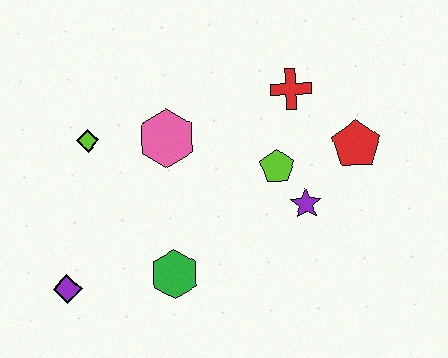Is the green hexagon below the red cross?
Yes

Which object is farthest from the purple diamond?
The red pentagon is farthest from the purple diamond.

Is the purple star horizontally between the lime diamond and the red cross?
No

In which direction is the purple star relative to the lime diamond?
The purple star is to the right of the lime diamond.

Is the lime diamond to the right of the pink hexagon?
No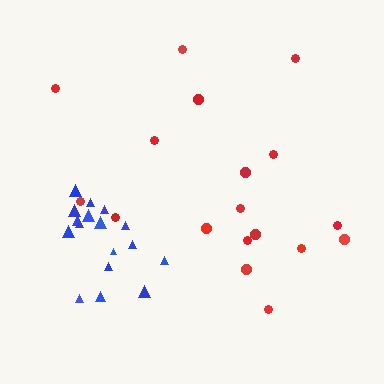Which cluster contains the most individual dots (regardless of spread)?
Red (18).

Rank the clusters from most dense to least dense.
blue, red.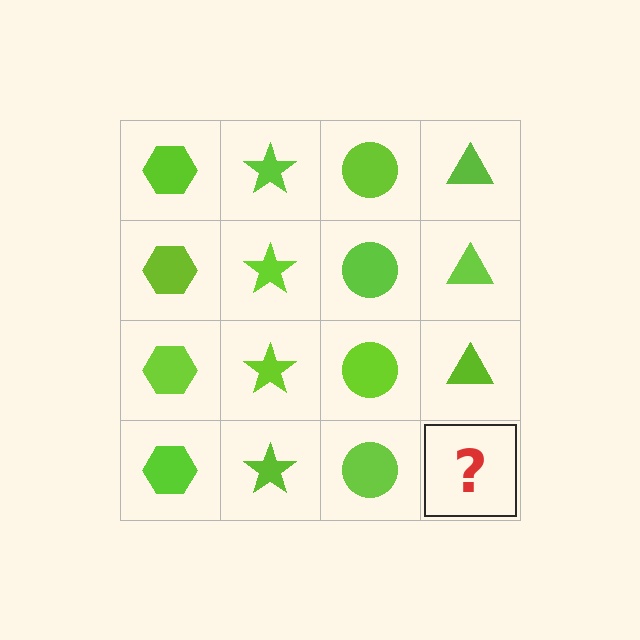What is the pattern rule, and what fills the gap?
The rule is that each column has a consistent shape. The gap should be filled with a lime triangle.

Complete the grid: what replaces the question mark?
The question mark should be replaced with a lime triangle.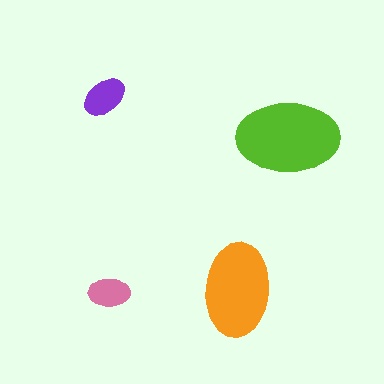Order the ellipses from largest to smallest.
the lime one, the orange one, the purple one, the pink one.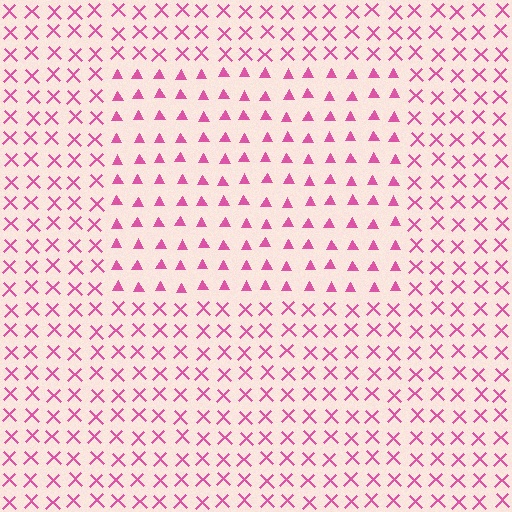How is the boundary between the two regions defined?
The boundary is defined by a change in element shape: triangles inside vs. X marks outside. All elements share the same color and spacing.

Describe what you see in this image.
The image is filled with small pink elements arranged in a uniform grid. A rectangle-shaped region contains triangles, while the surrounding area contains X marks. The boundary is defined purely by the change in element shape.